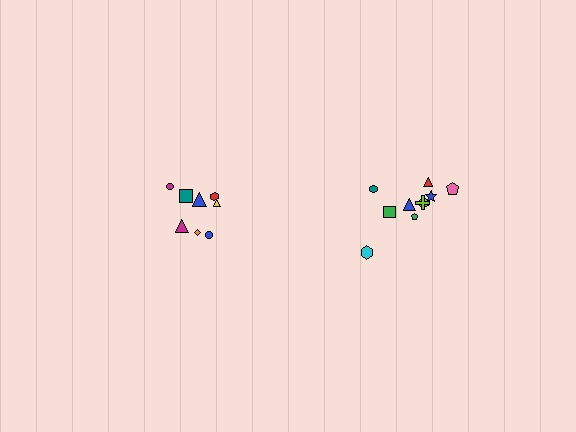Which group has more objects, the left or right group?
The right group.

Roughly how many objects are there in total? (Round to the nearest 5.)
Roughly 20 objects in total.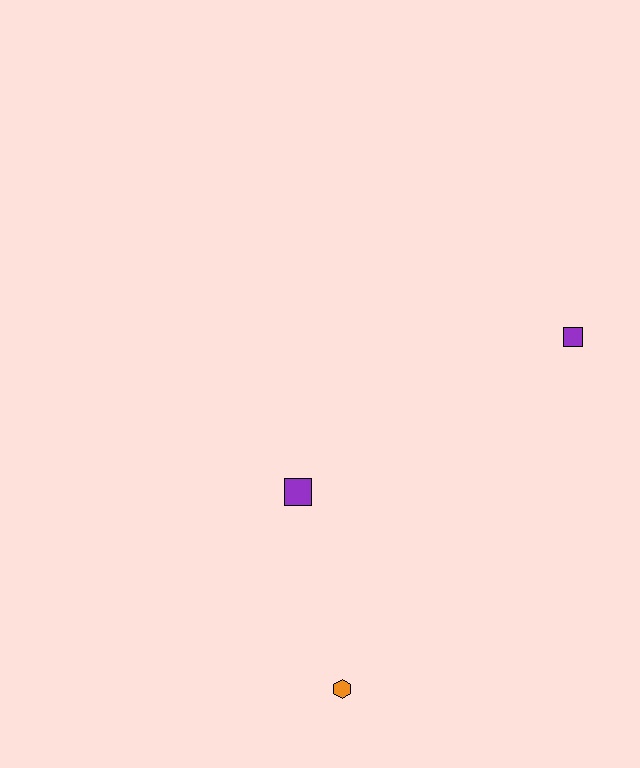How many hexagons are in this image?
There is 1 hexagon.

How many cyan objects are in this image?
There are no cyan objects.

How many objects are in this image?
There are 3 objects.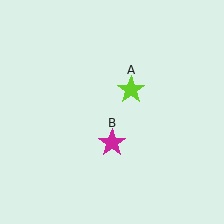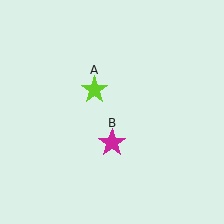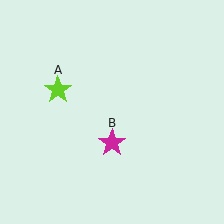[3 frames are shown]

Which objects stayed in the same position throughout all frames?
Magenta star (object B) remained stationary.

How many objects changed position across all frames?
1 object changed position: lime star (object A).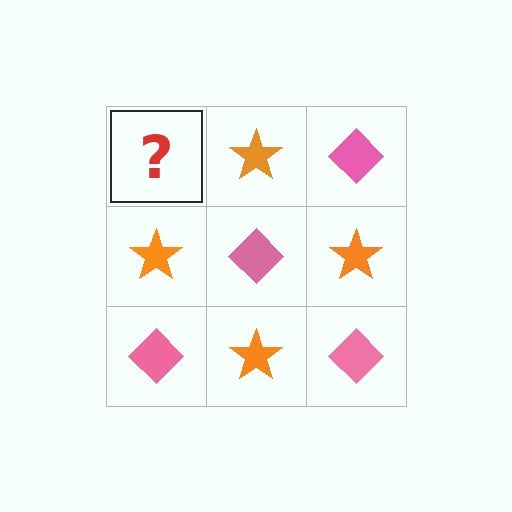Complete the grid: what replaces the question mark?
The question mark should be replaced with a pink diamond.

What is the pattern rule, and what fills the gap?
The rule is that it alternates pink diamond and orange star in a checkerboard pattern. The gap should be filled with a pink diamond.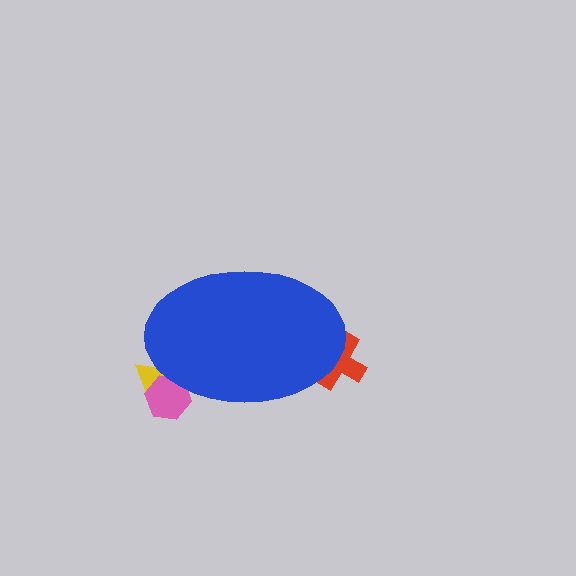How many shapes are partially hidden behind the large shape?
3 shapes are partially hidden.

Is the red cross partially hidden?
Yes, the red cross is partially hidden behind the blue ellipse.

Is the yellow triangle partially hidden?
Yes, the yellow triangle is partially hidden behind the blue ellipse.